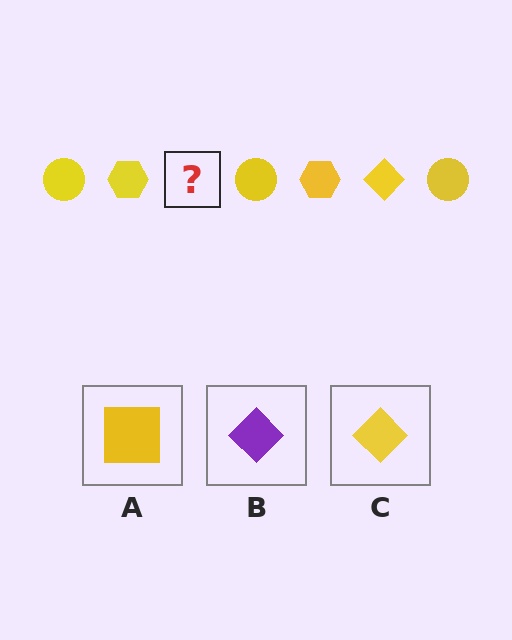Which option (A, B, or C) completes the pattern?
C.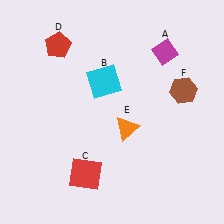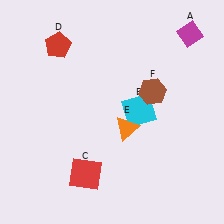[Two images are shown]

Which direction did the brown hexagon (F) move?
The brown hexagon (F) moved left.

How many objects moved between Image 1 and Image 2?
3 objects moved between the two images.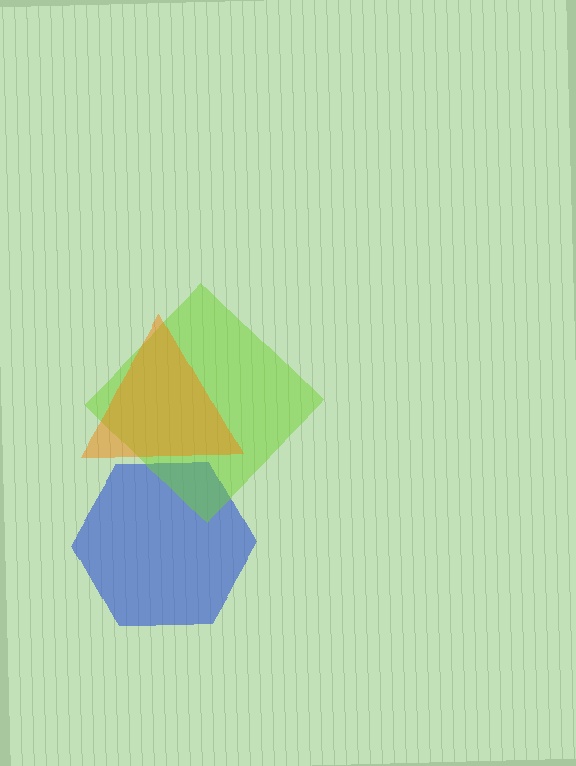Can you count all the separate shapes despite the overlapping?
Yes, there are 3 separate shapes.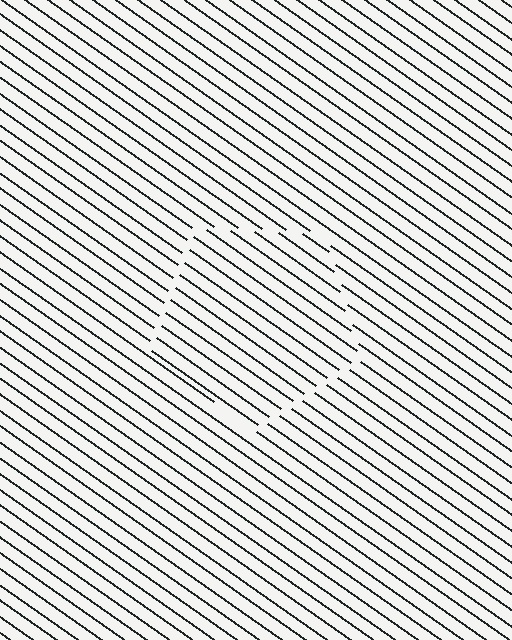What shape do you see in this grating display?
An illusory pentagon. The interior of the shape contains the same grating, shifted by half a period — the contour is defined by the phase discontinuity where line-ends from the inner and outer gratings abut.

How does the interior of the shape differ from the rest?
The interior of the shape contains the same grating, shifted by half a period — the contour is defined by the phase discontinuity where line-ends from the inner and outer gratings abut.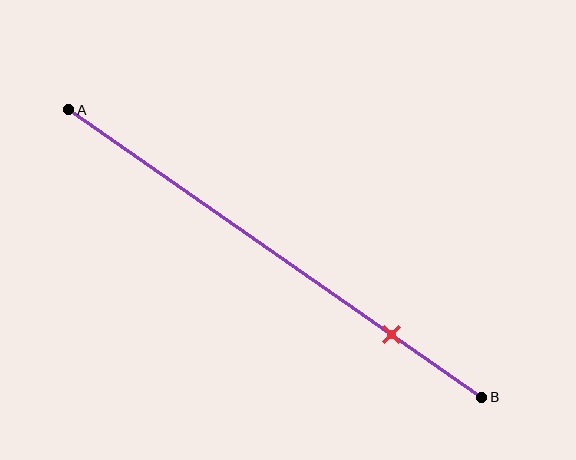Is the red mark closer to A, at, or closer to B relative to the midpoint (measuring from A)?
The red mark is closer to point B than the midpoint of segment AB.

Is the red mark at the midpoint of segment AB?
No, the mark is at about 80% from A, not at the 50% midpoint.